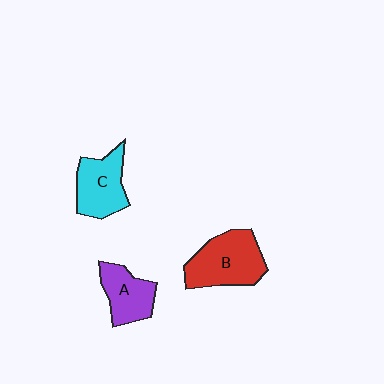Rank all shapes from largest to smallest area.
From largest to smallest: B (red), C (cyan), A (purple).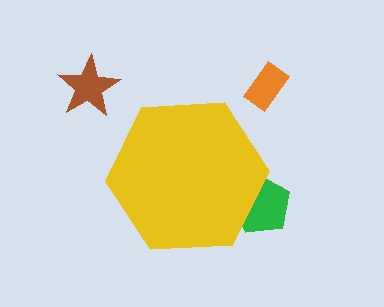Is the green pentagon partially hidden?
Yes, the green pentagon is partially hidden behind the yellow hexagon.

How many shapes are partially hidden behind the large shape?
1 shape is partially hidden.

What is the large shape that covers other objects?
A yellow hexagon.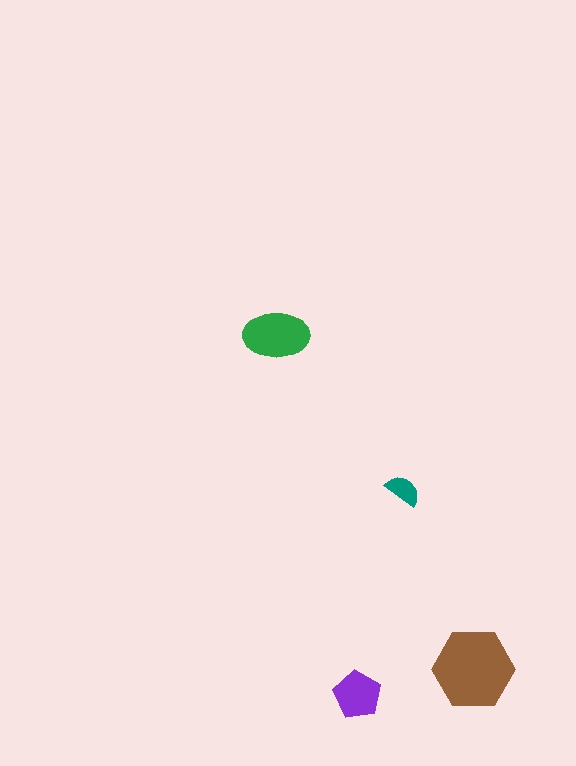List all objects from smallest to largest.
The teal semicircle, the purple pentagon, the green ellipse, the brown hexagon.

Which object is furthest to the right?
The brown hexagon is rightmost.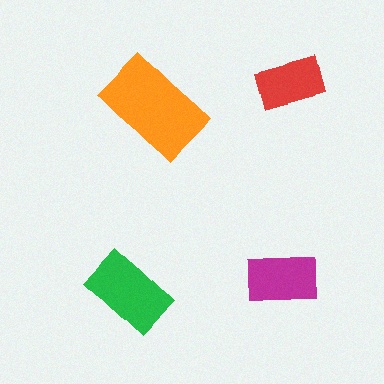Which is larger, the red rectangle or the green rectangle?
The green one.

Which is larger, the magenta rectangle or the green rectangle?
The green one.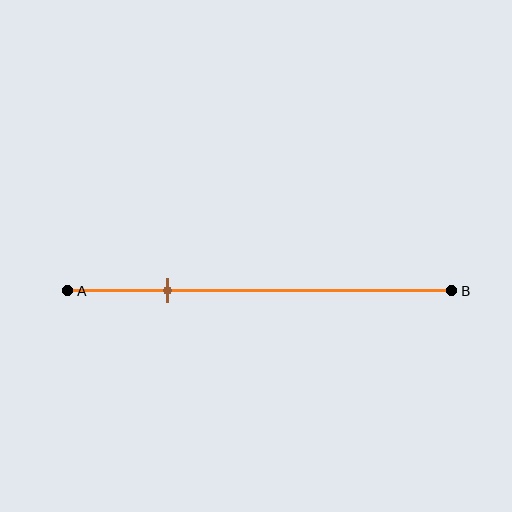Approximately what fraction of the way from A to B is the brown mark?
The brown mark is approximately 25% of the way from A to B.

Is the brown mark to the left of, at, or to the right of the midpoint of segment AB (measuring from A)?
The brown mark is to the left of the midpoint of segment AB.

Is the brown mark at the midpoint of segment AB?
No, the mark is at about 25% from A, not at the 50% midpoint.